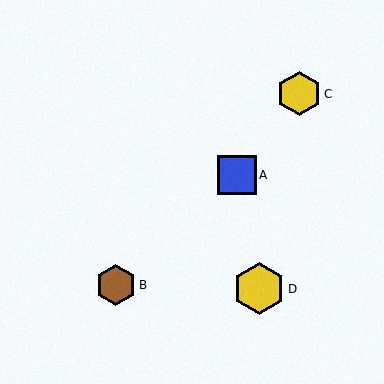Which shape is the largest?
The yellow hexagon (labeled D) is the largest.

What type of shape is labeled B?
Shape B is a brown hexagon.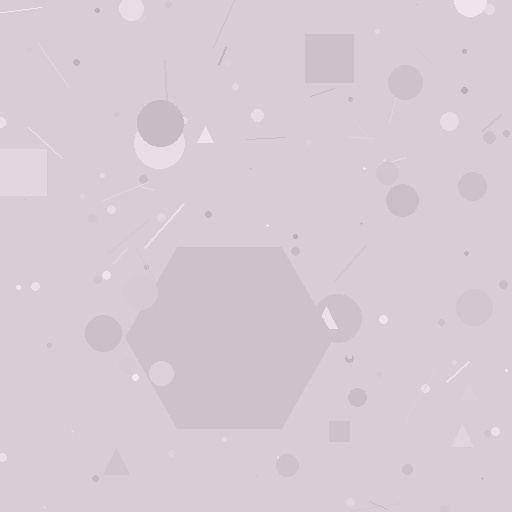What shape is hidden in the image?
A hexagon is hidden in the image.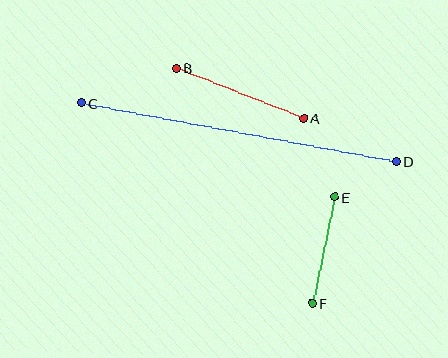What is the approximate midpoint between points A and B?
The midpoint is at approximately (240, 93) pixels.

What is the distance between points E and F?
The distance is approximately 108 pixels.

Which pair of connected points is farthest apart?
Points C and D are farthest apart.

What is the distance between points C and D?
The distance is approximately 320 pixels.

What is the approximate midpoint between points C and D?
The midpoint is at approximately (238, 132) pixels.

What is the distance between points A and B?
The distance is approximately 137 pixels.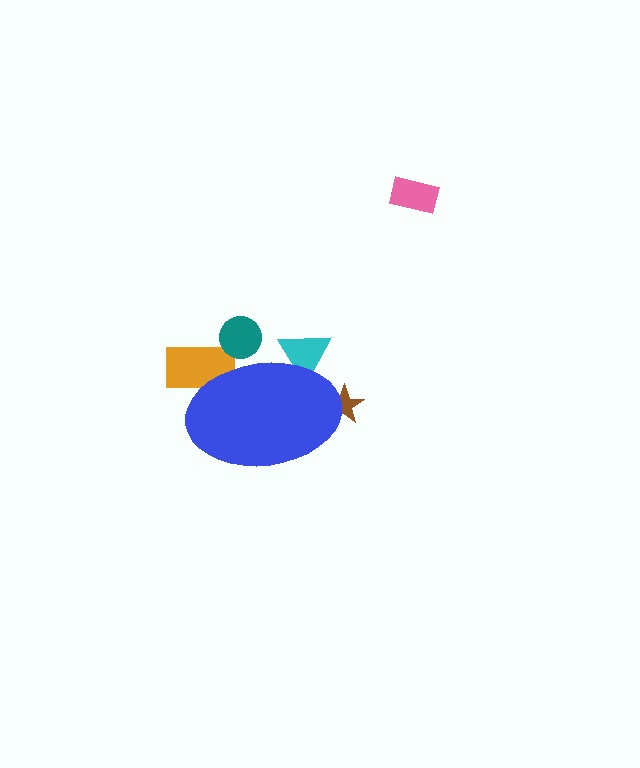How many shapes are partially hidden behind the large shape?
4 shapes are partially hidden.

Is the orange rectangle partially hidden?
Yes, the orange rectangle is partially hidden behind the blue ellipse.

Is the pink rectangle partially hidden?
No, the pink rectangle is fully visible.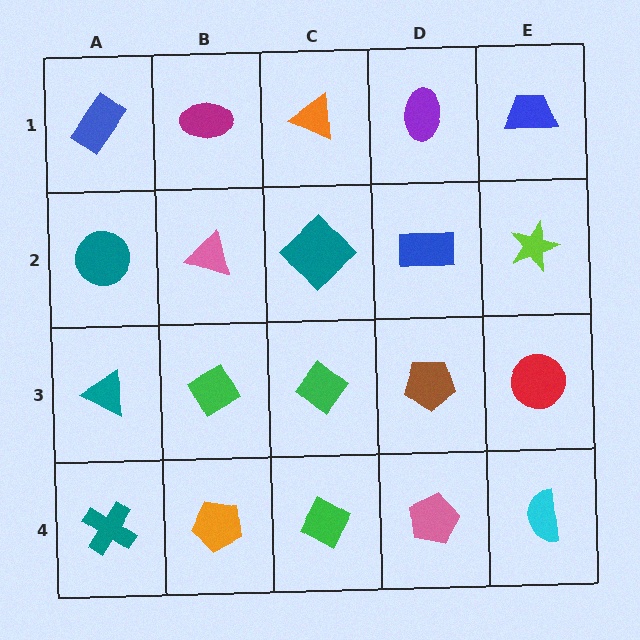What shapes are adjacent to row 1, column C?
A teal diamond (row 2, column C), a magenta ellipse (row 1, column B), a purple ellipse (row 1, column D).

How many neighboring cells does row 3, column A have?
3.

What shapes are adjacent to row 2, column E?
A blue trapezoid (row 1, column E), a red circle (row 3, column E), a blue rectangle (row 2, column D).